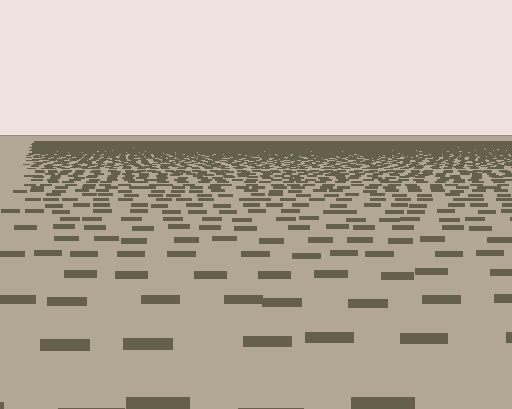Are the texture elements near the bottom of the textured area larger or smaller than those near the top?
Larger. Near the bottom, elements are closer to the viewer and appear at a bigger on-screen size.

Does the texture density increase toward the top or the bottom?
Density increases toward the top.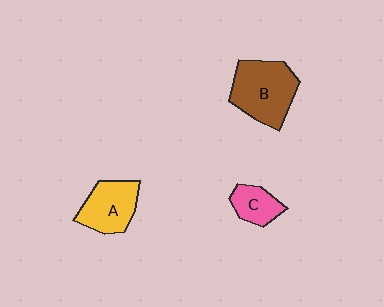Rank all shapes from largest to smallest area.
From largest to smallest: B (brown), A (yellow), C (pink).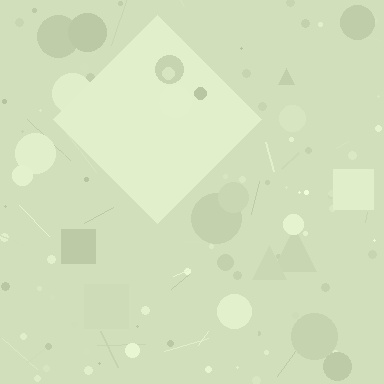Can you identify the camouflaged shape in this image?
The camouflaged shape is a diamond.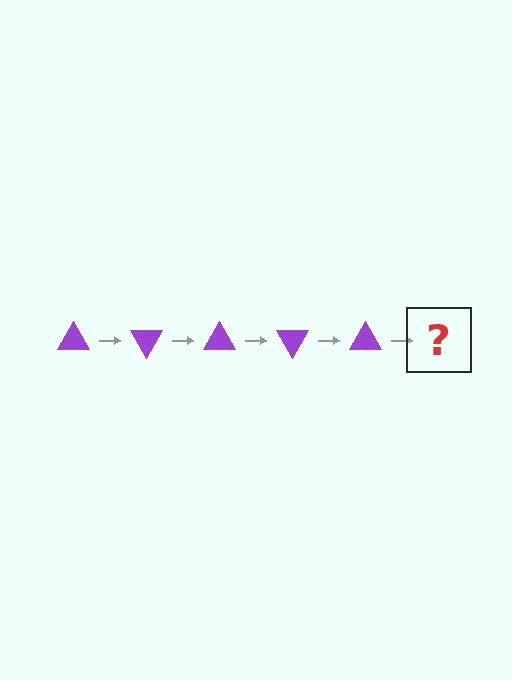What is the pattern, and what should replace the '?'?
The pattern is that the triangle rotates 60 degrees each step. The '?' should be a purple triangle rotated 300 degrees.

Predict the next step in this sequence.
The next step is a purple triangle rotated 300 degrees.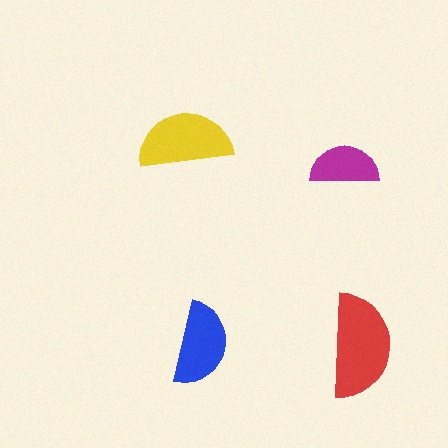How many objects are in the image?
There are 4 objects in the image.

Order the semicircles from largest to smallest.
the red one, the yellow one, the blue one, the magenta one.